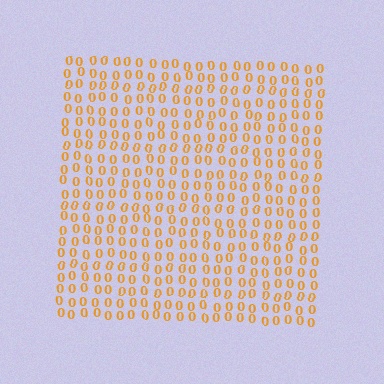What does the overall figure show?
The overall figure shows a square.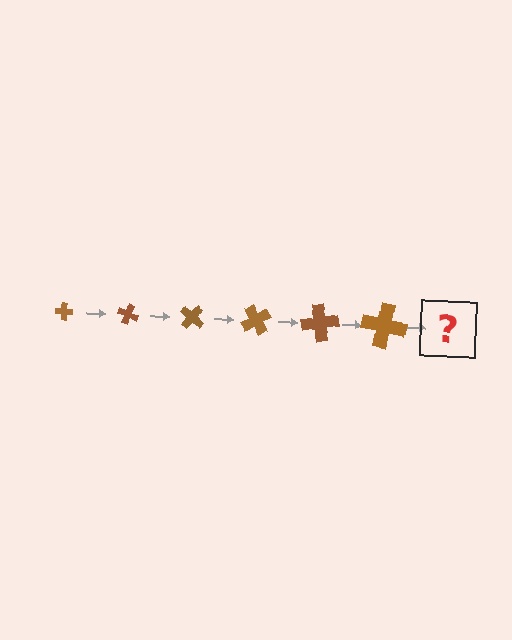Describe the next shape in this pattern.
It should be a cross, larger than the previous one and rotated 120 degrees from the start.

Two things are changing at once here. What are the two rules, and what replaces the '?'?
The two rules are that the cross grows larger each step and it rotates 20 degrees each step. The '?' should be a cross, larger than the previous one and rotated 120 degrees from the start.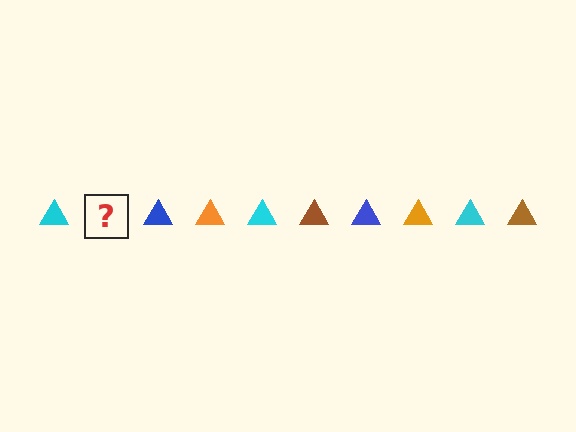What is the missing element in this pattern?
The missing element is a brown triangle.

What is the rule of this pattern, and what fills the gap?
The rule is that the pattern cycles through cyan, brown, blue, orange triangles. The gap should be filled with a brown triangle.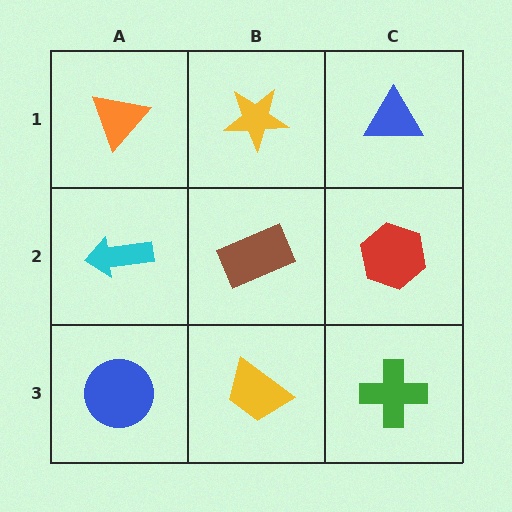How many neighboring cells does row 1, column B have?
3.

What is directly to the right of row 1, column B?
A blue triangle.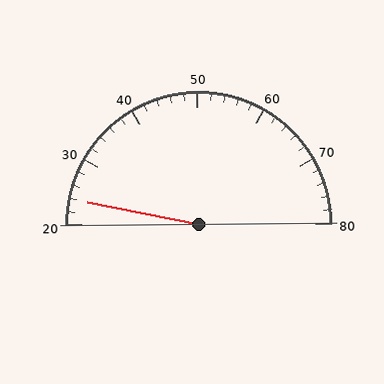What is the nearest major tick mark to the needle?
The nearest major tick mark is 20.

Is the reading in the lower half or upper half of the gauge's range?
The reading is in the lower half of the range (20 to 80).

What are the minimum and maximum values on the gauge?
The gauge ranges from 20 to 80.